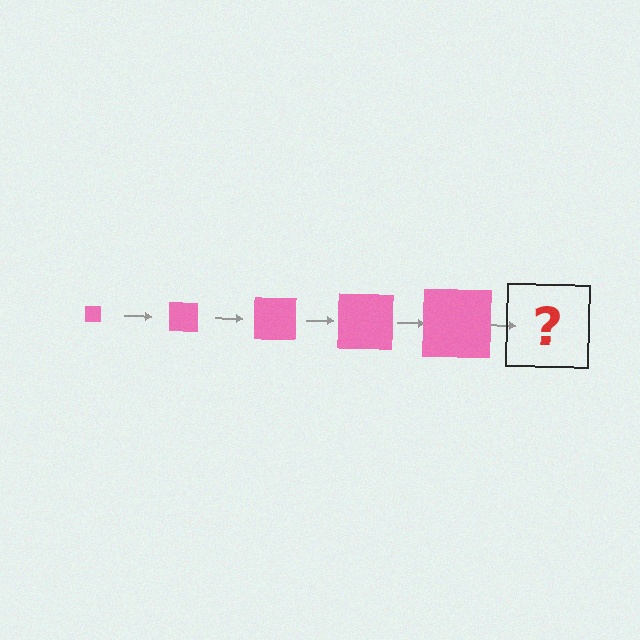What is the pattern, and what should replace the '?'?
The pattern is that the square gets progressively larger each step. The '?' should be a pink square, larger than the previous one.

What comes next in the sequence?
The next element should be a pink square, larger than the previous one.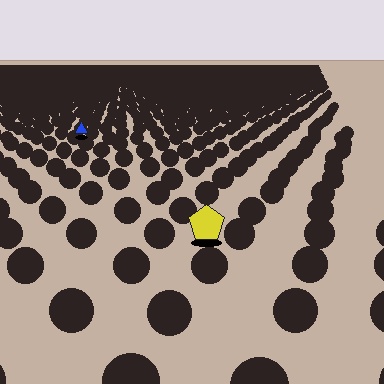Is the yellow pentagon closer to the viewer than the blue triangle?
Yes. The yellow pentagon is closer — you can tell from the texture gradient: the ground texture is coarser near it.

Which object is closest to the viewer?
The yellow pentagon is closest. The texture marks near it are larger and more spread out.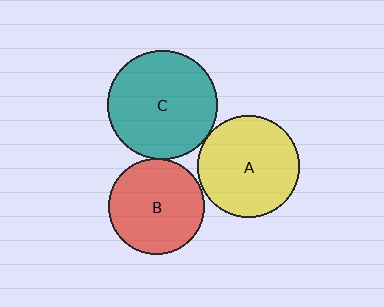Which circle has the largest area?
Circle C (teal).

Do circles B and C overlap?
Yes.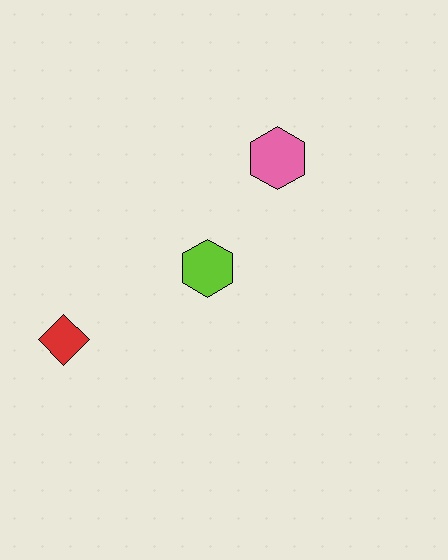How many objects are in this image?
There are 3 objects.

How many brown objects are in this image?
There are no brown objects.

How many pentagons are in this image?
There are no pentagons.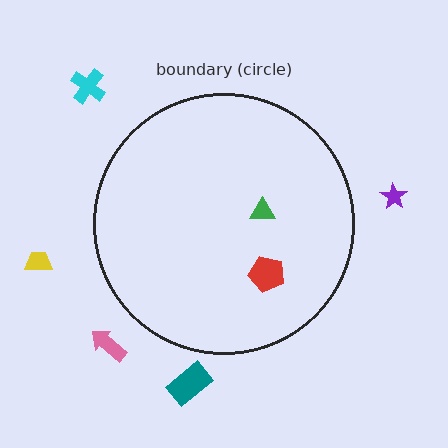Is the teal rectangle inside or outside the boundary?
Outside.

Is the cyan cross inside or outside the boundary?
Outside.